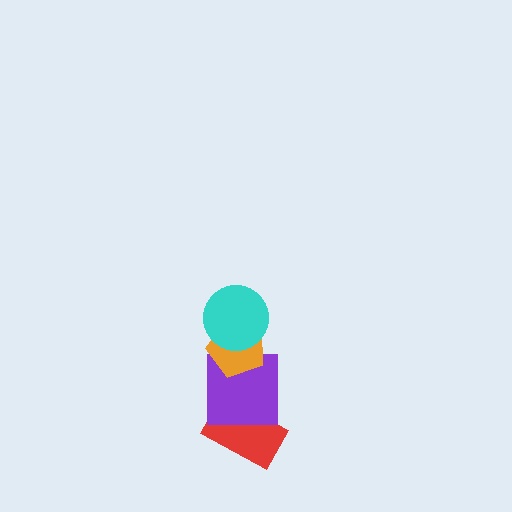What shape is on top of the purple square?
The orange pentagon is on top of the purple square.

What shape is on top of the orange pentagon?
The cyan circle is on top of the orange pentagon.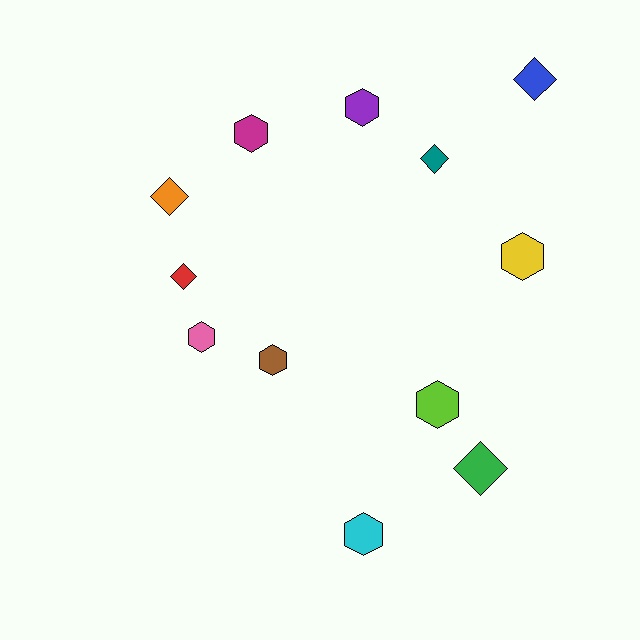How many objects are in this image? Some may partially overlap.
There are 12 objects.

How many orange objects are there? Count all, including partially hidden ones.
There is 1 orange object.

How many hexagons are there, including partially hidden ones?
There are 7 hexagons.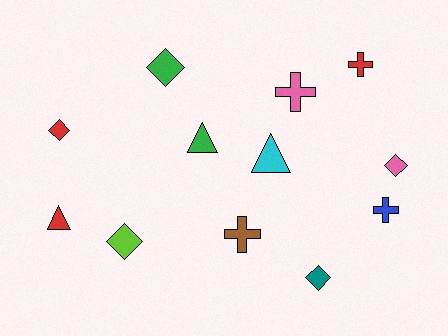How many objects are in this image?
There are 12 objects.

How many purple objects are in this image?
There are no purple objects.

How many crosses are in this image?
There are 4 crosses.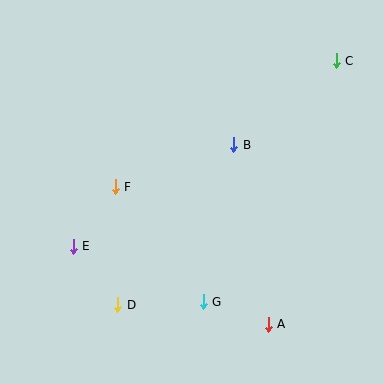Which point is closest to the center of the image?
Point B at (234, 145) is closest to the center.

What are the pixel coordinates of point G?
Point G is at (203, 302).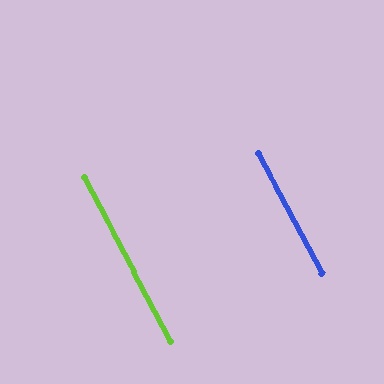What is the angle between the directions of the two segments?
Approximately 0 degrees.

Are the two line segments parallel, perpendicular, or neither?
Parallel — their directions differ by only 0.0°.